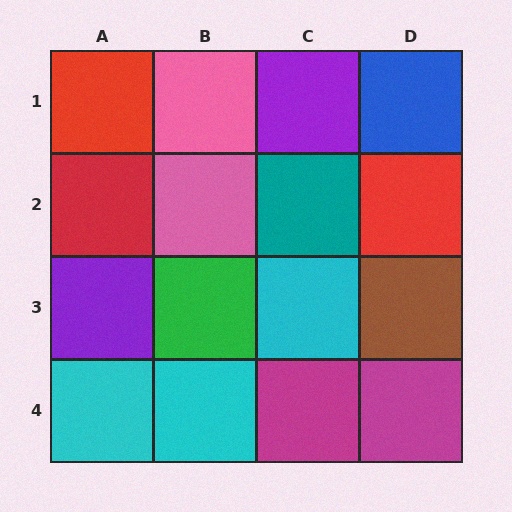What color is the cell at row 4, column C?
Magenta.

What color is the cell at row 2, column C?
Teal.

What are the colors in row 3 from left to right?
Purple, green, cyan, brown.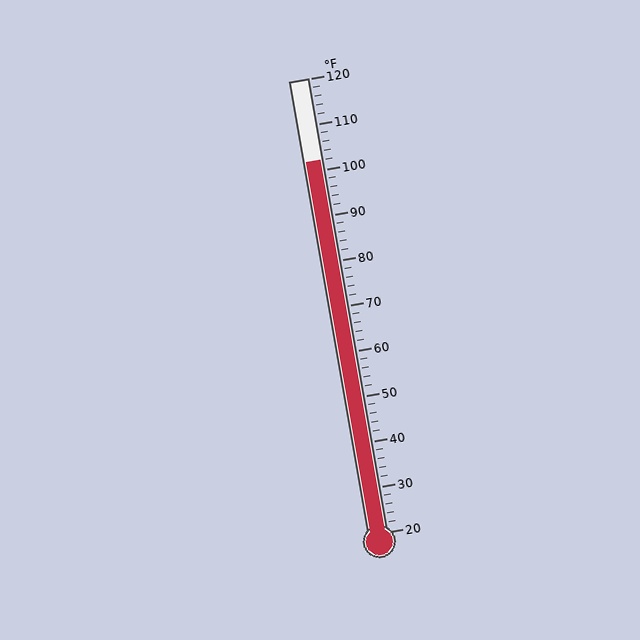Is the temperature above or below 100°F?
The temperature is above 100°F.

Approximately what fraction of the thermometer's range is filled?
The thermometer is filled to approximately 80% of its range.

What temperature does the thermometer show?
The thermometer shows approximately 102°F.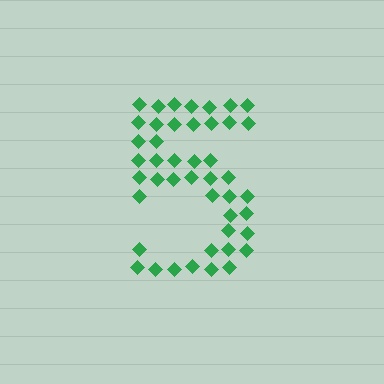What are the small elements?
The small elements are diamonds.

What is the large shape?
The large shape is the digit 5.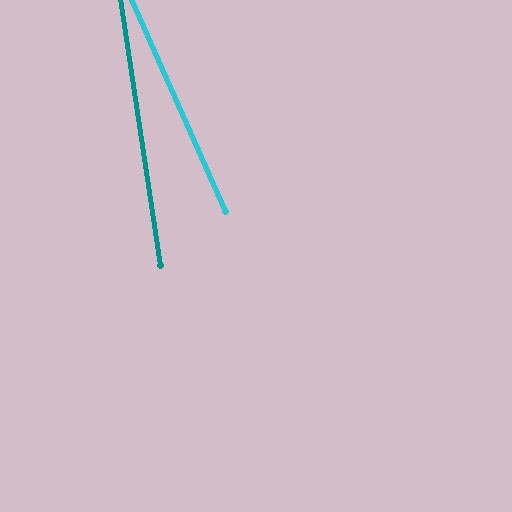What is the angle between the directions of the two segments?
Approximately 16 degrees.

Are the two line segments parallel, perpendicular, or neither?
Neither parallel nor perpendicular — they differ by about 16°.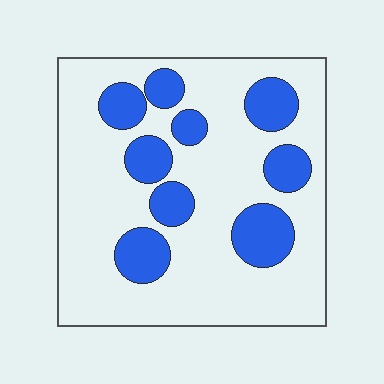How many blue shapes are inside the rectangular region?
9.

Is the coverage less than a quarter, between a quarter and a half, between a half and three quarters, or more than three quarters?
Less than a quarter.